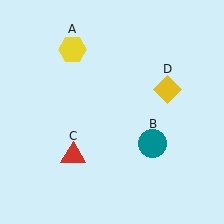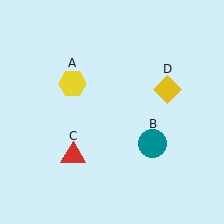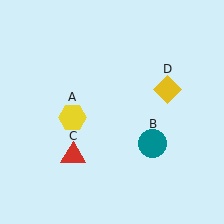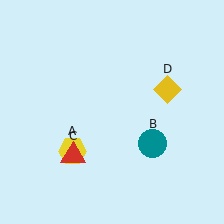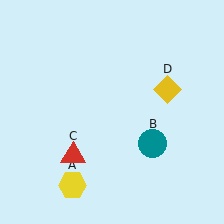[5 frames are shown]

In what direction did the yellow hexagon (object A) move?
The yellow hexagon (object A) moved down.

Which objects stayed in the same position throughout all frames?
Teal circle (object B) and red triangle (object C) and yellow diamond (object D) remained stationary.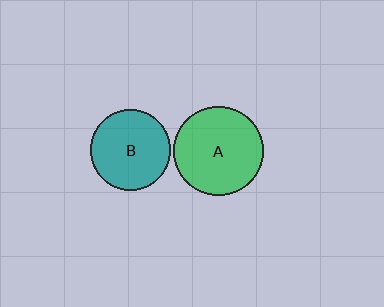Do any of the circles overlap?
No, none of the circles overlap.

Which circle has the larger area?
Circle A (green).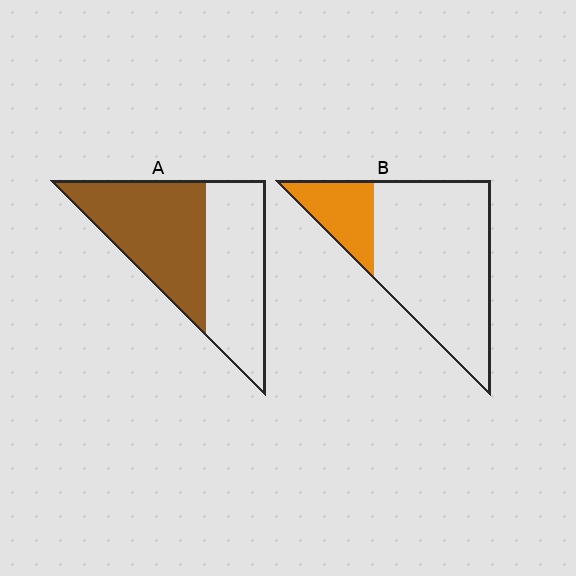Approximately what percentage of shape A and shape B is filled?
A is approximately 50% and B is approximately 20%.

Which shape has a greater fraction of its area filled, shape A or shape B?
Shape A.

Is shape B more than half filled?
No.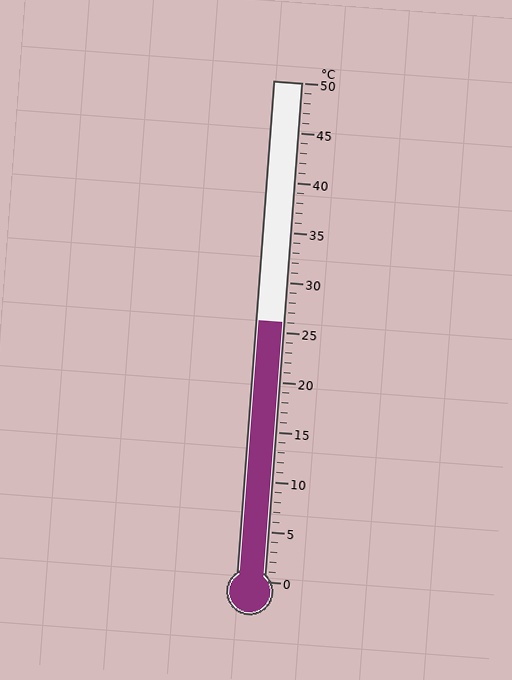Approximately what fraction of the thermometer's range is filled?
The thermometer is filled to approximately 50% of its range.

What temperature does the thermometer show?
The thermometer shows approximately 26°C.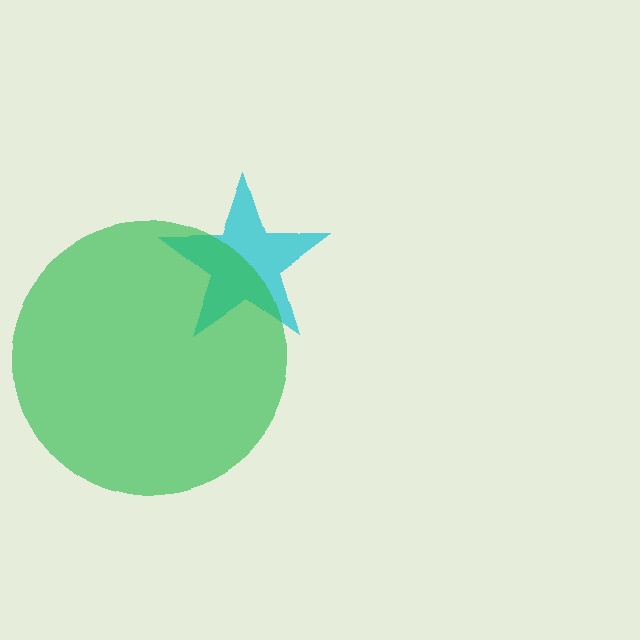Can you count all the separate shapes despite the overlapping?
Yes, there are 2 separate shapes.